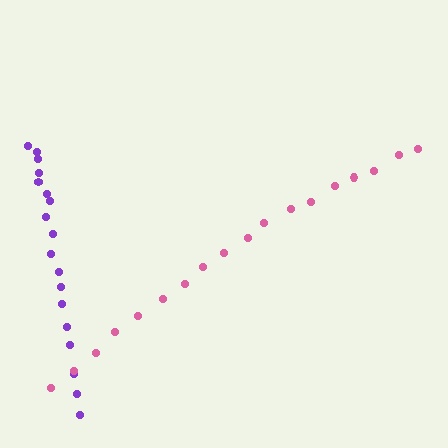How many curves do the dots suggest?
There are 2 distinct paths.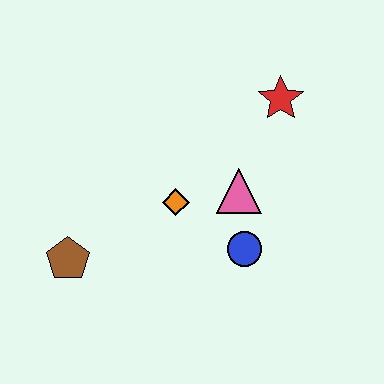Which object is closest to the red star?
The pink triangle is closest to the red star.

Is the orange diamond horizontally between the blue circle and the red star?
No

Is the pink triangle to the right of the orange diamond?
Yes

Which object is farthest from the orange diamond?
The red star is farthest from the orange diamond.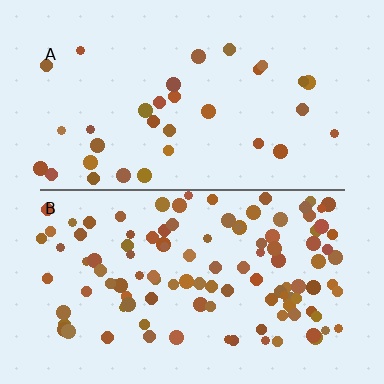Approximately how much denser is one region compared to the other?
Approximately 3.5× — region B over region A.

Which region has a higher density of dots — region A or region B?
B (the bottom).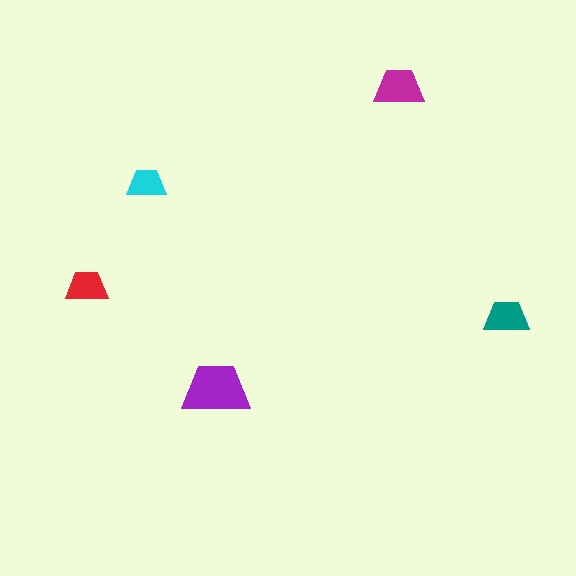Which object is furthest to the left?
The red trapezoid is leftmost.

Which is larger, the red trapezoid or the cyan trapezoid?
The red one.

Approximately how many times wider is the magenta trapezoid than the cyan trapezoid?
About 1.5 times wider.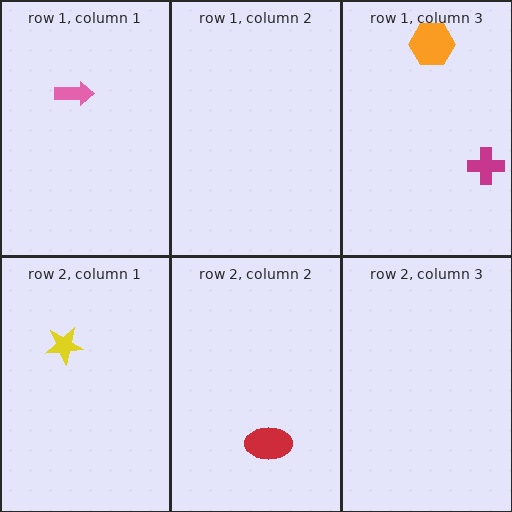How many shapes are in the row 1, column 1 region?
1.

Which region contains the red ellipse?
The row 2, column 2 region.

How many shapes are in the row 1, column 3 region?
2.